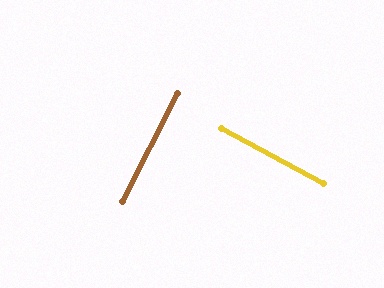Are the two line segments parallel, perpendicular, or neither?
Perpendicular — they meet at approximately 89°.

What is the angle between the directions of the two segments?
Approximately 89 degrees.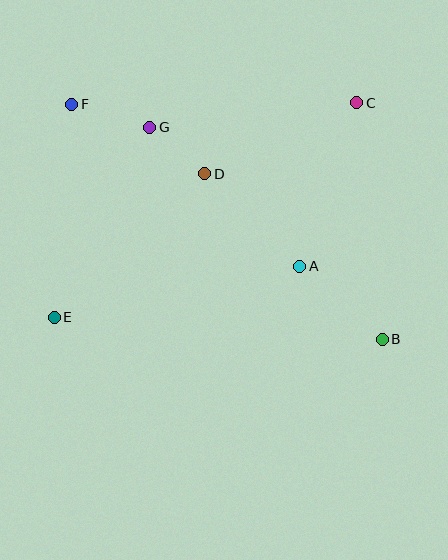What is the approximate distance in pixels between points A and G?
The distance between A and G is approximately 205 pixels.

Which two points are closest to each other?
Points D and G are closest to each other.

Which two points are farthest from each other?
Points B and F are farthest from each other.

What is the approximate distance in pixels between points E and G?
The distance between E and G is approximately 213 pixels.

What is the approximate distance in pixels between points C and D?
The distance between C and D is approximately 168 pixels.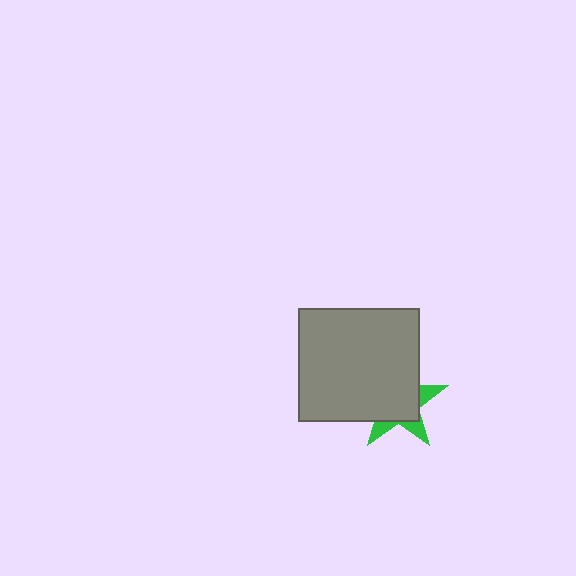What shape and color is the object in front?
The object in front is a gray rectangle.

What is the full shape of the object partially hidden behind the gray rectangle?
The partially hidden object is a green star.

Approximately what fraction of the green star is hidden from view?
Roughly 69% of the green star is hidden behind the gray rectangle.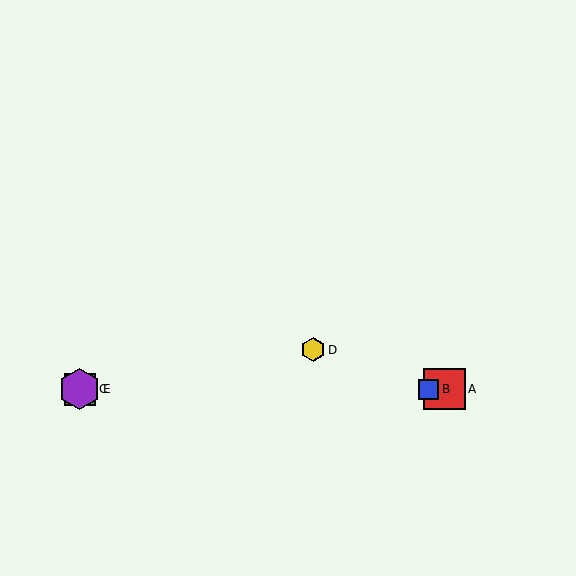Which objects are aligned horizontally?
Objects A, B, C, E are aligned horizontally.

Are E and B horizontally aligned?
Yes, both are at y≈389.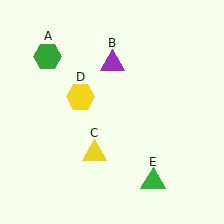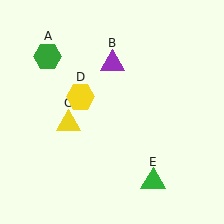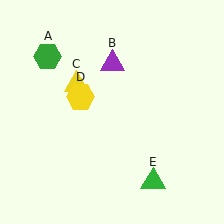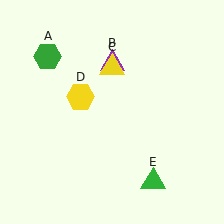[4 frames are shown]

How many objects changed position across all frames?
1 object changed position: yellow triangle (object C).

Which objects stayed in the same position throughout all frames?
Green hexagon (object A) and purple triangle (object B) and yellow hexagon (object D) and green triangle (object E) remained stationary.